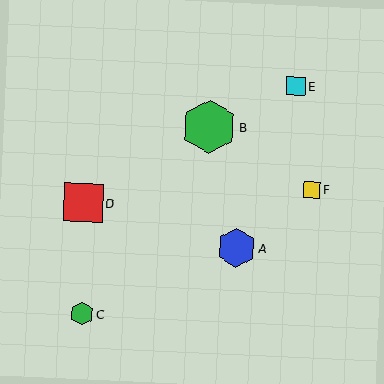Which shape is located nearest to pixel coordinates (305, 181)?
The yellow square (labeled F) at (312, 190) is nearest to that location.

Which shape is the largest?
The green hexagon (labeled B) is the largest.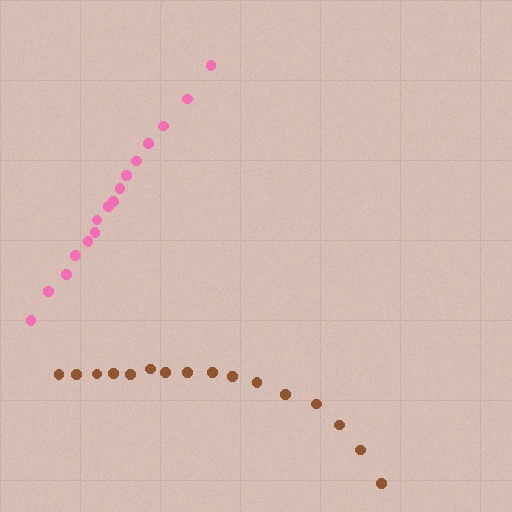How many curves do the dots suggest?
There are 2 distinct paths.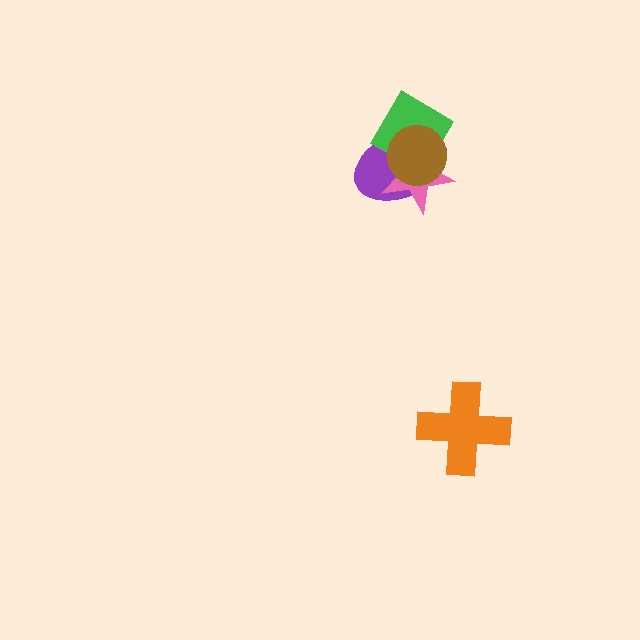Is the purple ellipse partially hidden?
Yes, it is partially covered by another shape.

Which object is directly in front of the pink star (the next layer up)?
The green diamond is directly in front of the pink star.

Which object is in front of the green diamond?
The brown circle is in front of the green diamond.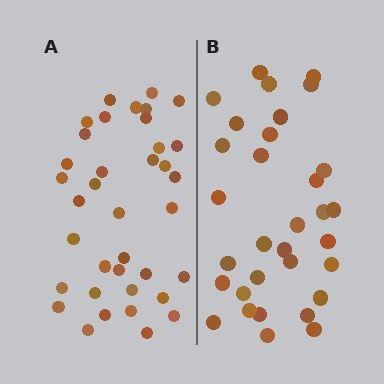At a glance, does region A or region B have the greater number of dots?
Region A (the left region) has more dots.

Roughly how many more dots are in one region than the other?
Region A has about 5 more dots than region B.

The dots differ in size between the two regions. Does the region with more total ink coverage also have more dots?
No. Region B has more total ink coverage because its dots are larger, but region A actually contains more individual dots. Total area can be misleading — the number of items is what matters here.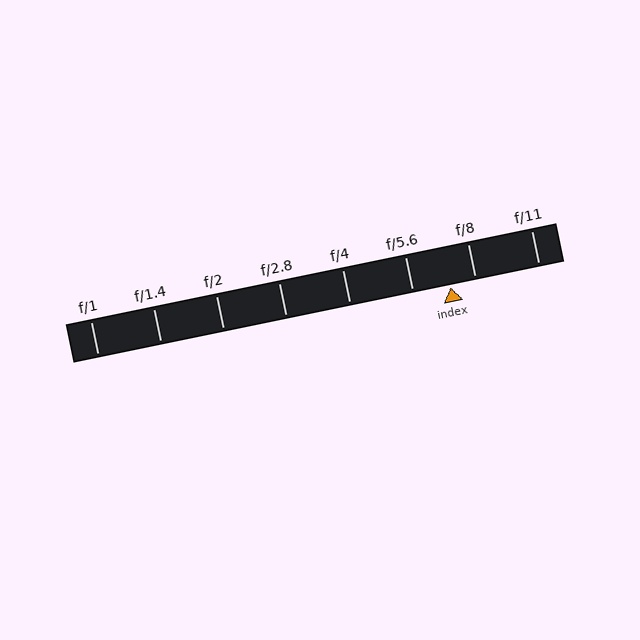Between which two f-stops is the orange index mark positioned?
The index mark is between f/5.6 and f/8.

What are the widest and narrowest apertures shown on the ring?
The widest aperture shown is f/1 and the narrowest is f/11.